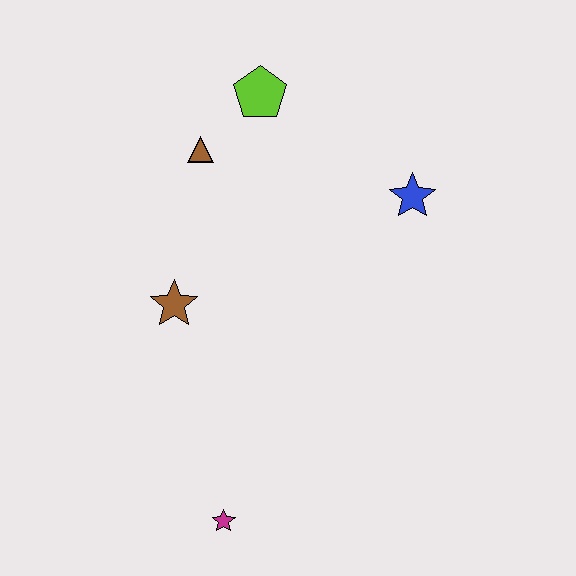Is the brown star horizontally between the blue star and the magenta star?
No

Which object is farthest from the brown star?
The blue star is farthest from the brown star.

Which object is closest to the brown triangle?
The lime pentagon is closest to the brown triangle.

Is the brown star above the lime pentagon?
No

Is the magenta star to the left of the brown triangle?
No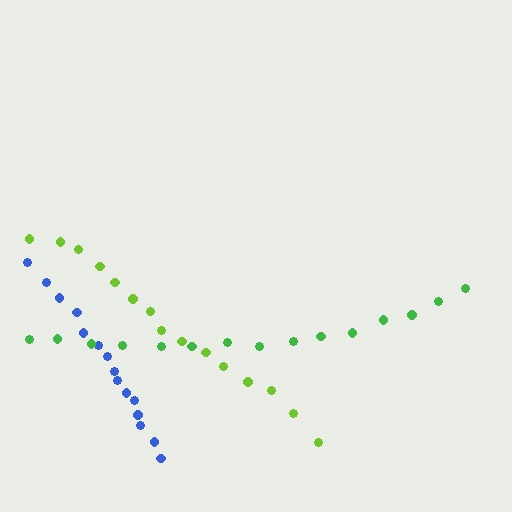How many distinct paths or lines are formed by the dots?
There are 3 distinct paths.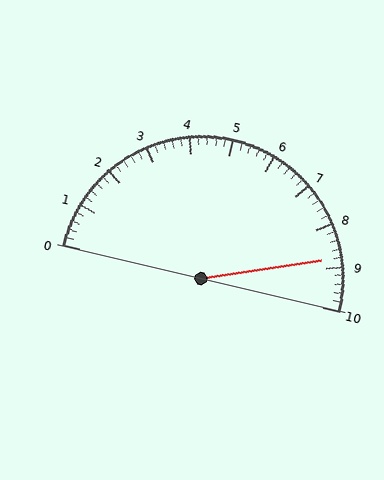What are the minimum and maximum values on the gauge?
The gauge ranges from 0 to 10.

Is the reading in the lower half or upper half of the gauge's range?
The reading is in the upper half of the range (0 to 10).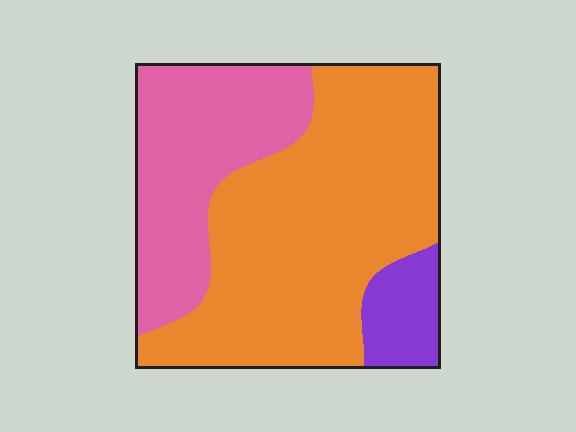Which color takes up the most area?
Orange, at roughly 60%.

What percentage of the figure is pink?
Pink covers around 30% of the figure.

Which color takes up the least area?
Purple, at roughly 10%.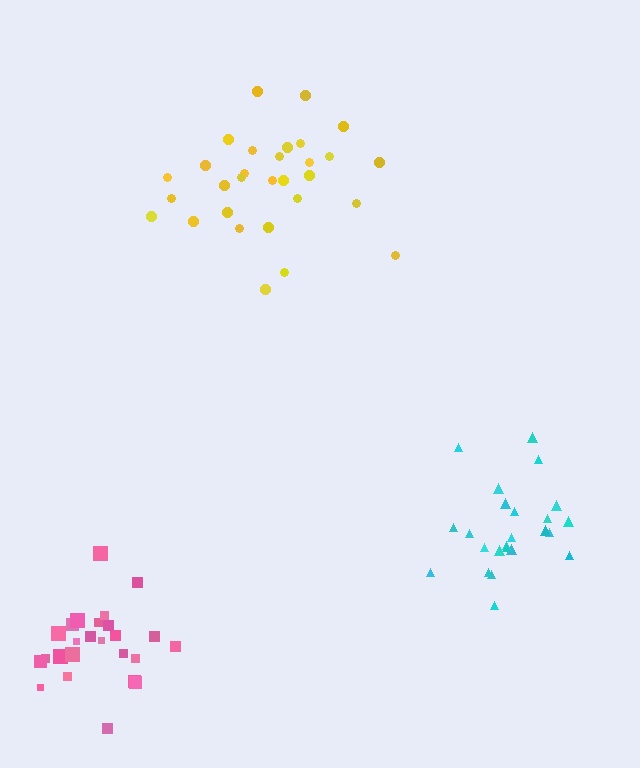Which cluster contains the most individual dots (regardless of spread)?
Yellow (30).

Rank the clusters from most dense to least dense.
pink, yellow, cyan.